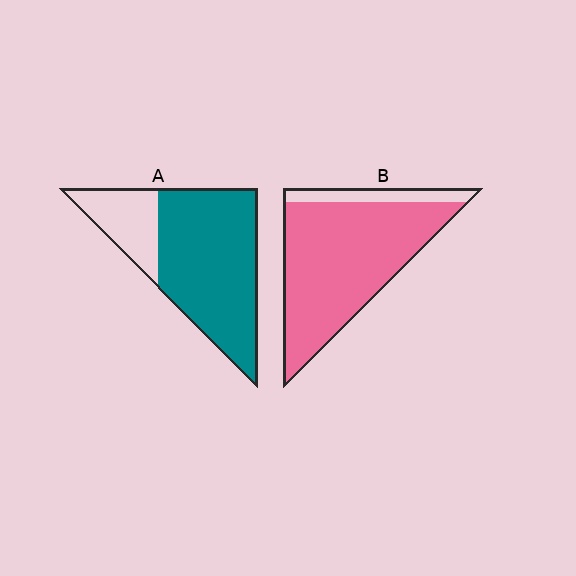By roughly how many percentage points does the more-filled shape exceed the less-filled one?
By roughly 10 percentage points (B over A).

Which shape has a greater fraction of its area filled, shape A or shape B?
Shape B.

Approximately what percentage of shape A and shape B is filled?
A is approximately 75% and B is approximately 85%.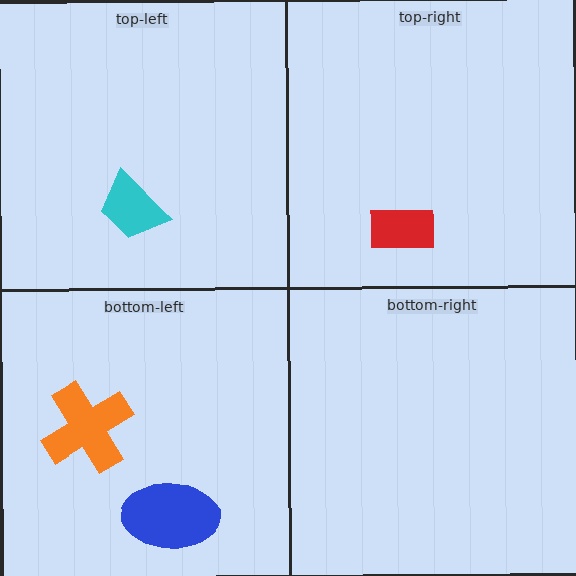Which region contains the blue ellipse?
The bottom-left region.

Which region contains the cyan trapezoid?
The top-left region.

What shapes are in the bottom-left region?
The blue ellipse, the orange cross.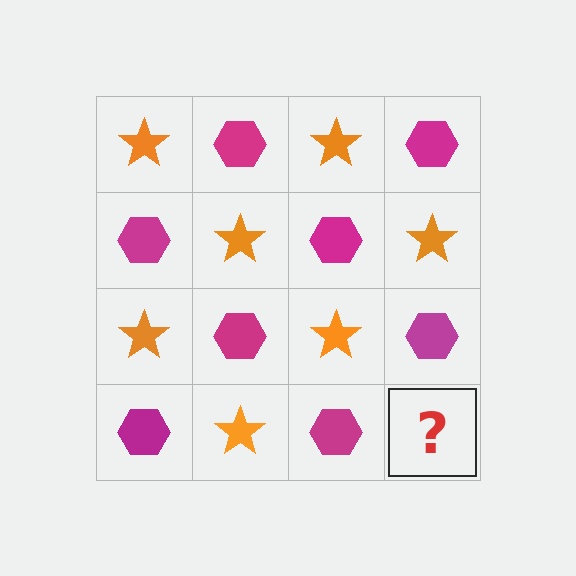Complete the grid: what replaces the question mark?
The question mark should be replaced with an orange star.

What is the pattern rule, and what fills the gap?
The rule is that it alternates orange star and magenta hexagon in a checkerboard pattern. The gap should be filled with an orange star.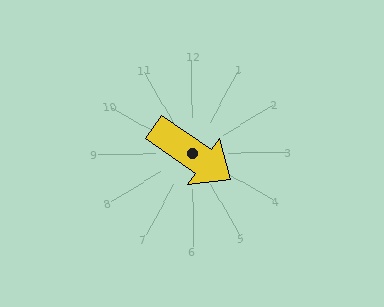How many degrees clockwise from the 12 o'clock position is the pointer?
Approximately 124 degrees.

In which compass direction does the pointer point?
Southeast.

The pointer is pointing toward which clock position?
Roughly 4 o'clock.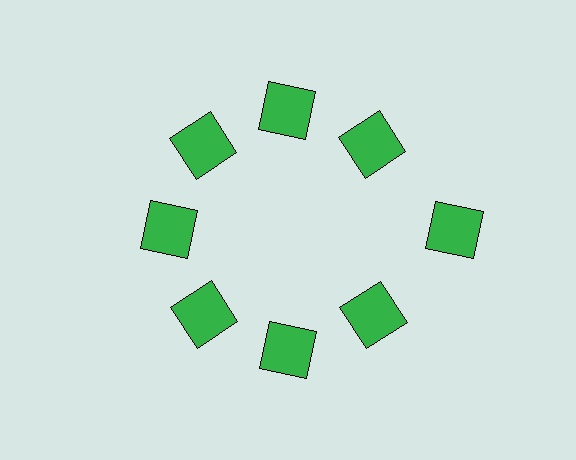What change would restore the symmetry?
The symmetry would be restored by moving it inward, back onto the ring so that all 8 squares sit at equal angles and equal distance from the center.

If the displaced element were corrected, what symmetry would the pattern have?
It would have 8-fold rotational symmetry — the pattern would map onto itself every 45 degrees.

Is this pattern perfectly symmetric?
No. The 8 green squares are arranged in a ring, but one element near the 3 o'clock position is pushed outward from the center, breaking the 8-fold rotational symmetry.